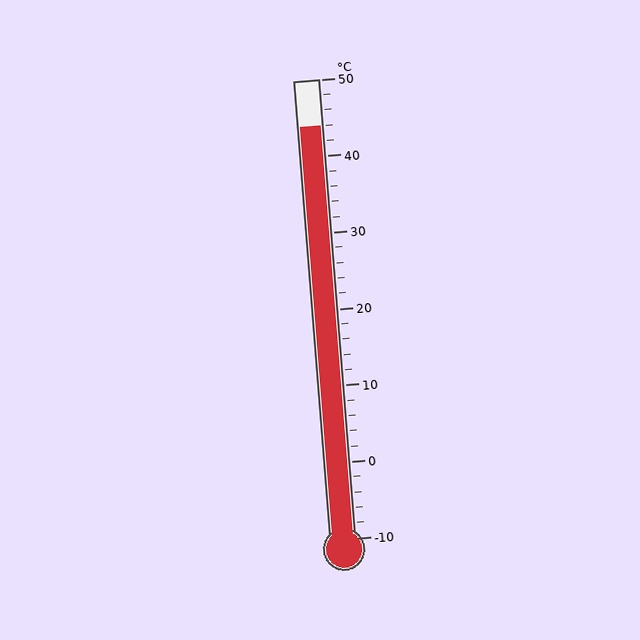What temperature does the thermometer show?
The thermometer shows approximately 44°C.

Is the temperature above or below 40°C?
The temperature is above 40°C.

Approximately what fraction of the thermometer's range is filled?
The thermometer is filled to approximately 90% of its range.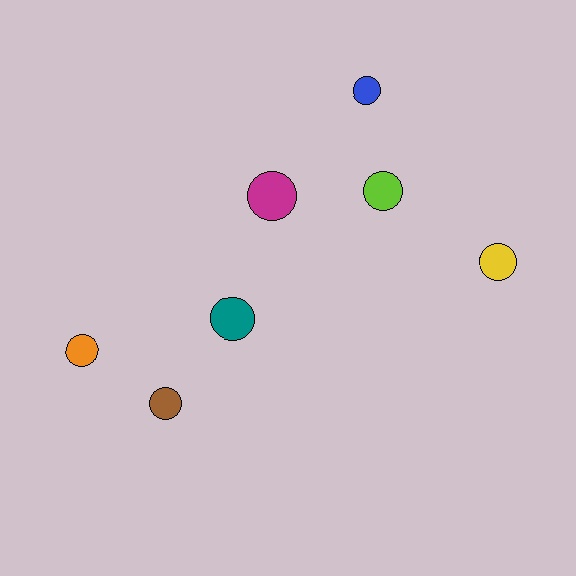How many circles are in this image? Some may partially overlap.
There are 7 circles.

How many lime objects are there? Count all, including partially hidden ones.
There is 1 lime object.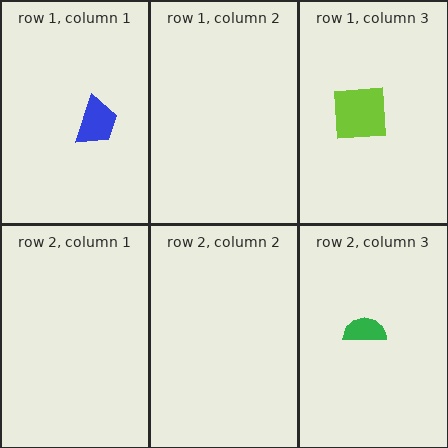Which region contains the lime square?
The row 1, column 3 region.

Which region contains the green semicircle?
The row 2, column 3 region.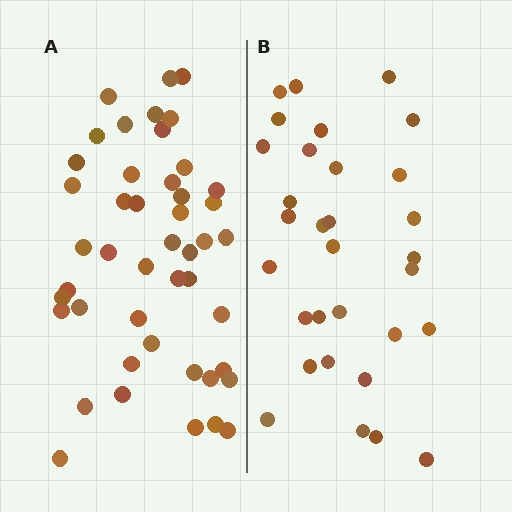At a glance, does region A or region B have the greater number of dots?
Region A (the left region) has more dots.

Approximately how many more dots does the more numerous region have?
Region A has approximately 15 more dots than region B.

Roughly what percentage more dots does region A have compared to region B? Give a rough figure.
About 50% more.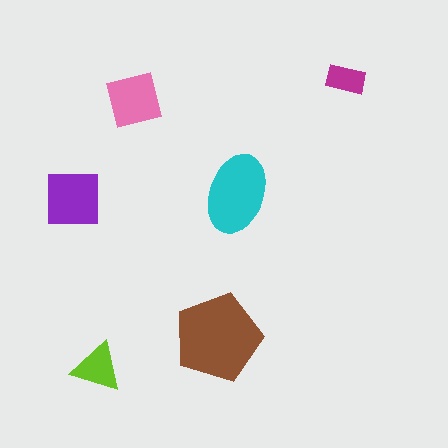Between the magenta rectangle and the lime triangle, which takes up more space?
The lime triangle.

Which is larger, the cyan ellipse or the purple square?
The cyan ellipse.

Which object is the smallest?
The magenta rectangle.